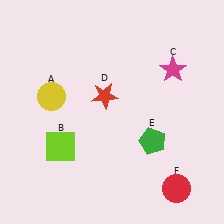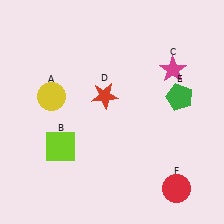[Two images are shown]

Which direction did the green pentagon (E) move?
The green pentagon (E) moved up.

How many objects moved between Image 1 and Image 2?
1 object moved between the two images.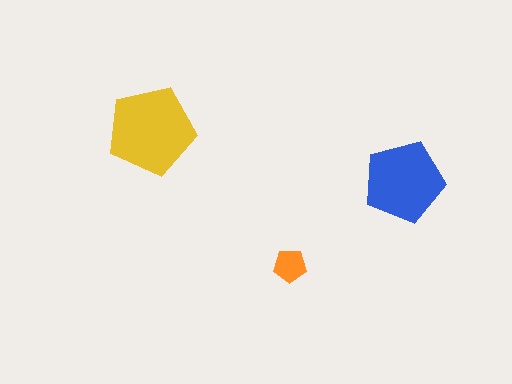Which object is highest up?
The yellow pentagon is topmost.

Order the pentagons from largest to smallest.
the yellow one, the blue one, the orange one.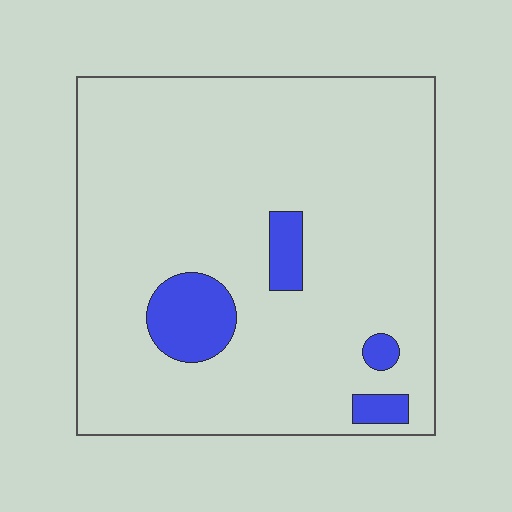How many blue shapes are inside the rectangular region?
4.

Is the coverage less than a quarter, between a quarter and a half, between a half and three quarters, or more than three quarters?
Less than a quarter.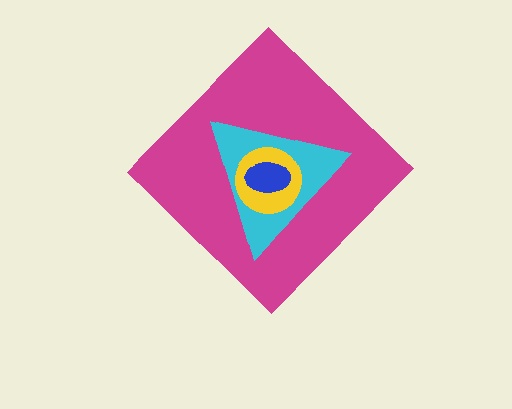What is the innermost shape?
The blue ellipse.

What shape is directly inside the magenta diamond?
The cyan triangle.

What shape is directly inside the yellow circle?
The blue ellipse.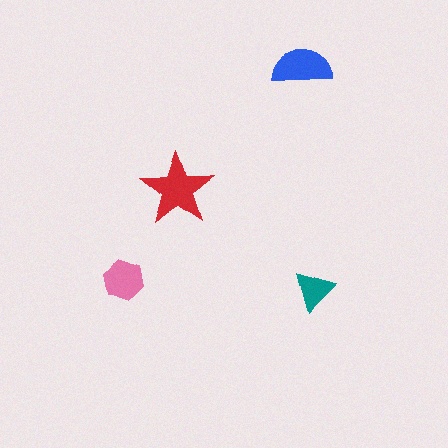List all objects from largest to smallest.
The red star, the blue semicircle, the pink hexagon, the teal triangle.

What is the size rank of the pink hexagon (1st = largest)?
3rd.